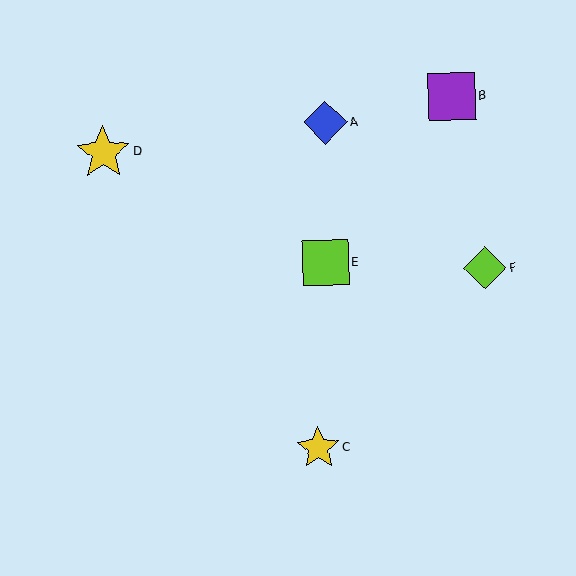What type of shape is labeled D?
Shape D is a yellow star.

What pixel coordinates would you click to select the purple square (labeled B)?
Click at (451, 97) to select the purple square B.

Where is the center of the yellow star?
The center of the yellow star is at (103, 153).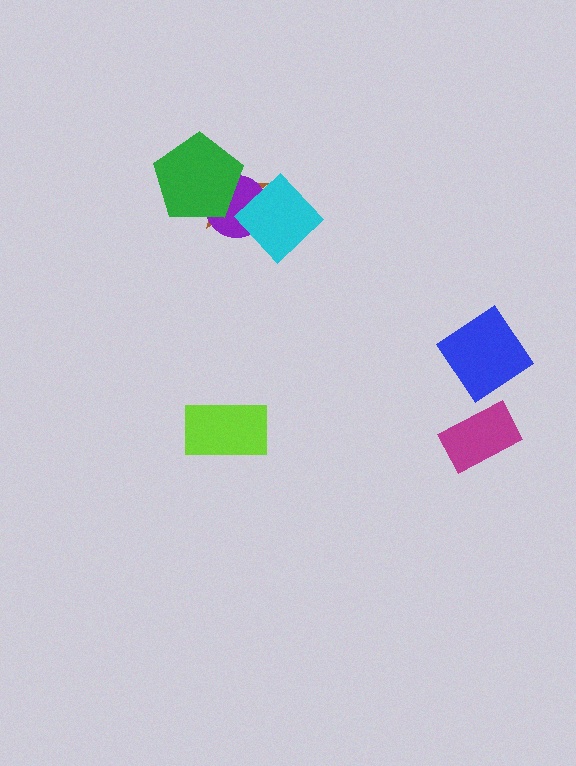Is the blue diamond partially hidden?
No, no other shape covers it.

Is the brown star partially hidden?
Yes, it is partially covered by another shape.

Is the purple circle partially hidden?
Yes, it is partially covered by another shape.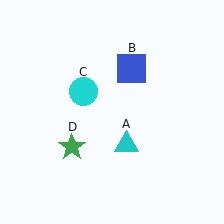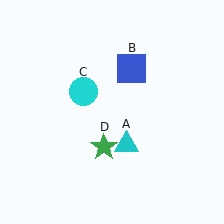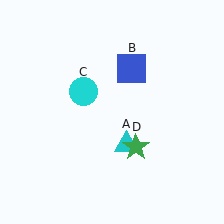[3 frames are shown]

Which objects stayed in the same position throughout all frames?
Cyan triangle (object A) and blue square (object B) and cyan circle (object C) remained stationary.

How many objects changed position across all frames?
1 object changed position: green star (object D).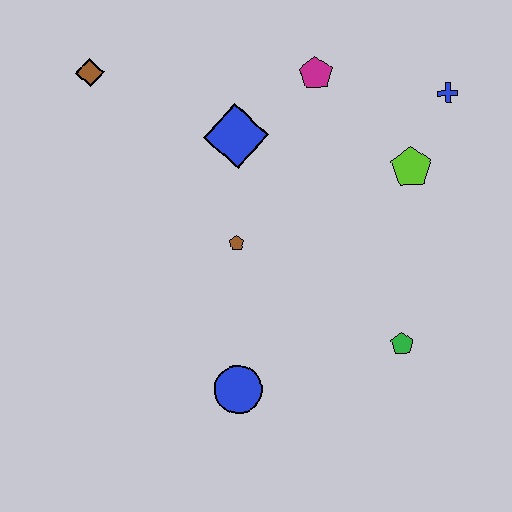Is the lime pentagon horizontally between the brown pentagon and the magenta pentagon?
No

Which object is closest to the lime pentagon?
The blue cross is closest to the lime pentagon.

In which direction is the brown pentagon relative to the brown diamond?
The brown pentagon is below the brown diamond.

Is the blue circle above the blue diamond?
No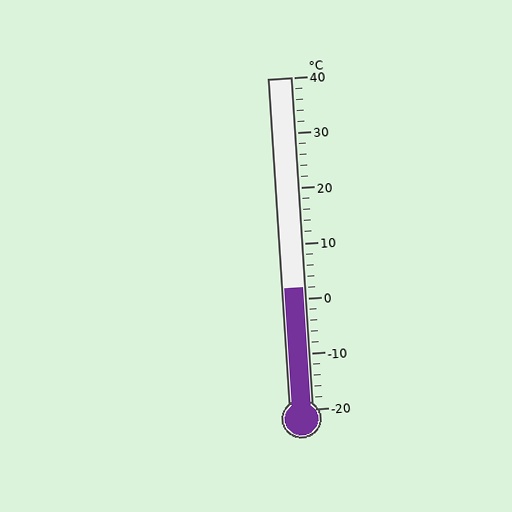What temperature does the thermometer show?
The thermometer shows approximately 2°C.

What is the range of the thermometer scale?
The thermometer scale ranges from -20°C to 40°C.